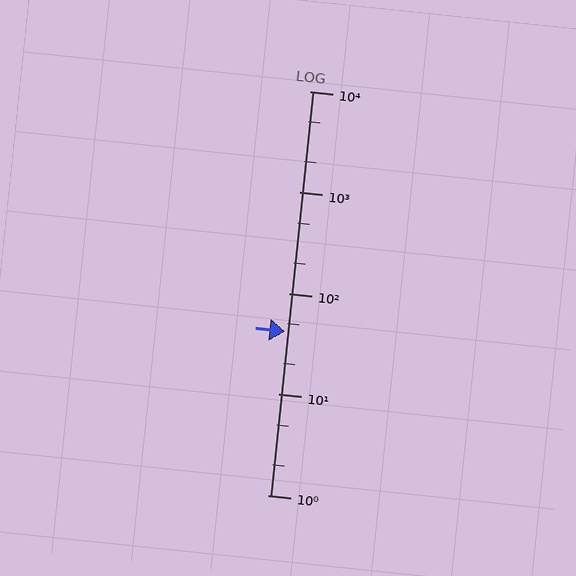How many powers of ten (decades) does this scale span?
The scale spans 4 decades, from 1 to 10000.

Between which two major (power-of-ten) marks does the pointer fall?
The pointer is between 10 and 100.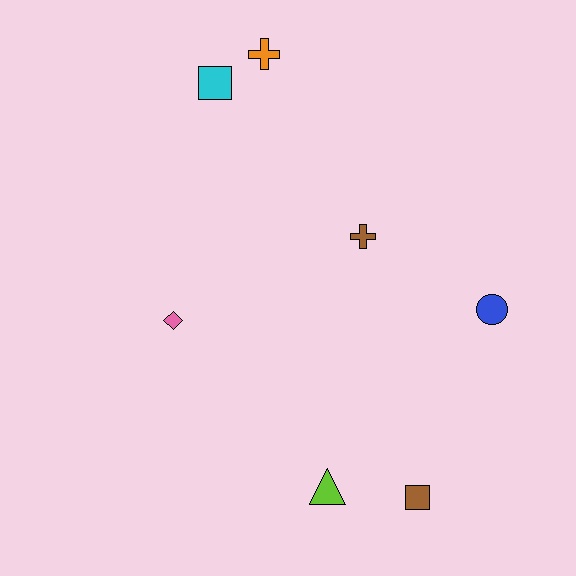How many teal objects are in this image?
There are no teal objects.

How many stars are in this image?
There are no stars.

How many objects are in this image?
There are 7 objects.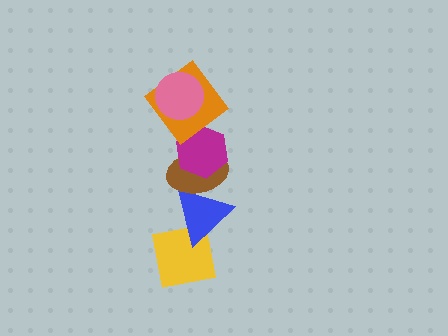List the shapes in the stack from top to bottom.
From top to bottom: the pink circle, the orange diamond, the magenta hexagon, the brown ellipse, the blue triangle, the yellow square.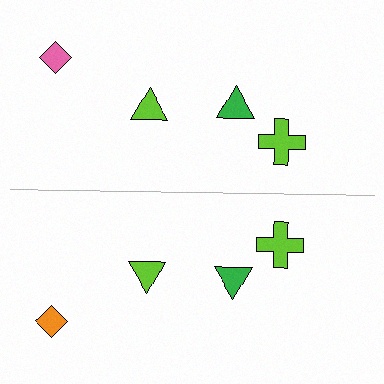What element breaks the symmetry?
The orange diamond on the bottom side breaks the symmetry — its mirror counterpart is pink.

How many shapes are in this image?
There are 8 shapes in this image.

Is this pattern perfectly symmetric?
No, the pattern is not perfectly symmetric. The orange diamond on the bottom side breaks the symmetry — its mirror counterpart is pink.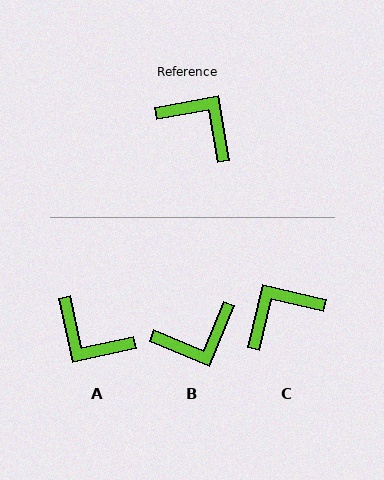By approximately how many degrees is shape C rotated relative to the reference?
Approximately 67 degrees counter-clockwise.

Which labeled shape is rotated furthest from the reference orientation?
A, about 178 degrees away.